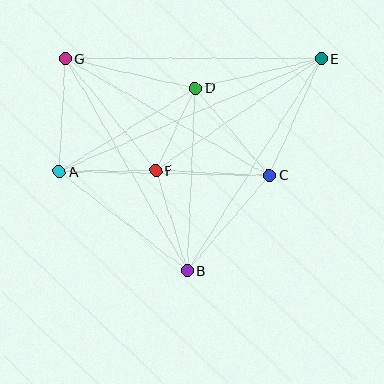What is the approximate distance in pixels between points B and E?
The distance between B and E is approximately 251 pixels.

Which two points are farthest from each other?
Points A and E are farthest from each other.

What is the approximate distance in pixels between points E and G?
The distance between E and G is approximately 256 pixels.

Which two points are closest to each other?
Points D and F are closest to each other.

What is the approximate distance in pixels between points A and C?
The distance between A and C is approximately 210 pixels.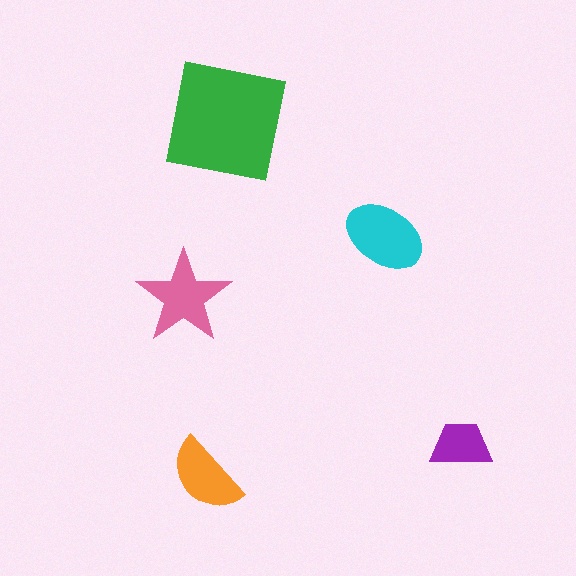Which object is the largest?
The green square.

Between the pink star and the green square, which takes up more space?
The green square.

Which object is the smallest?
The purple trapezoid.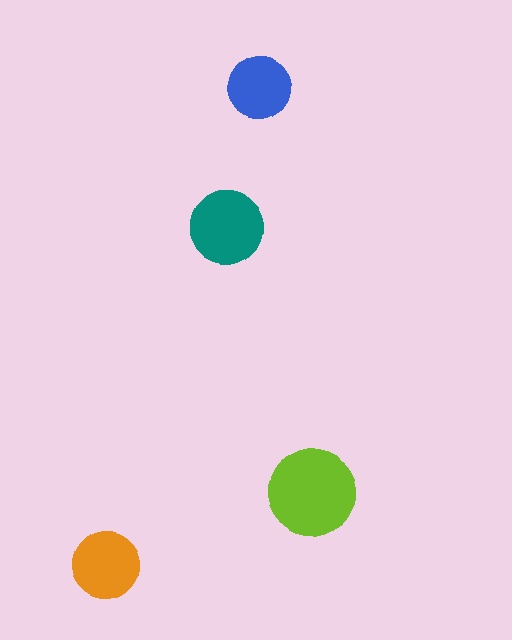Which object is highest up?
The blue circle is topmost.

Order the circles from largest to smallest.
the lime one, the teal one, the orange one, the blue one.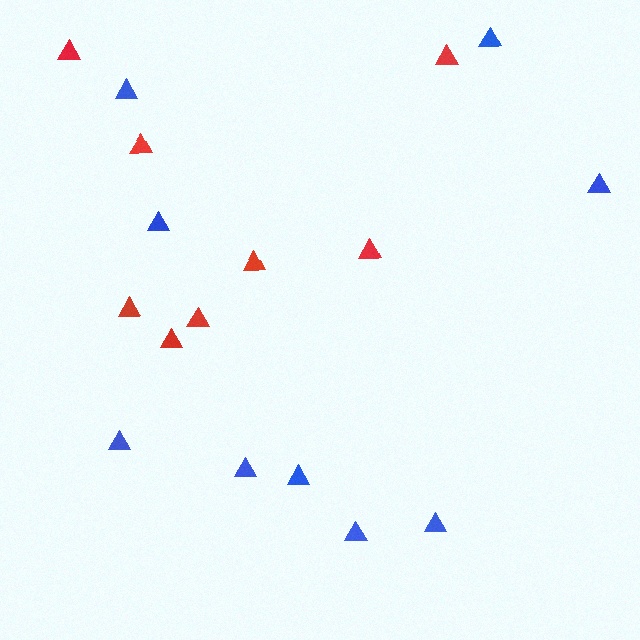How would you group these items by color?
There are 2 groups: one group of red triangles (8) and one group of blue triangles (9).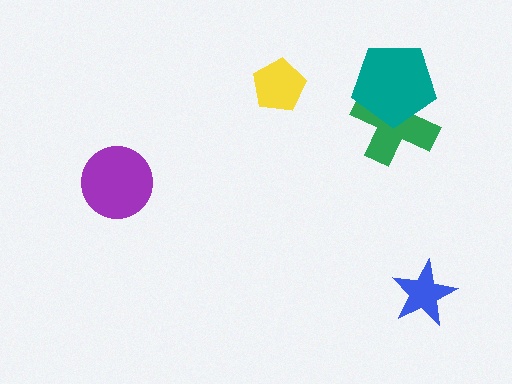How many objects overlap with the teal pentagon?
1 object overlaps with the teal pentagon.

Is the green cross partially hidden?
Yes, it is partially covered by another shape.